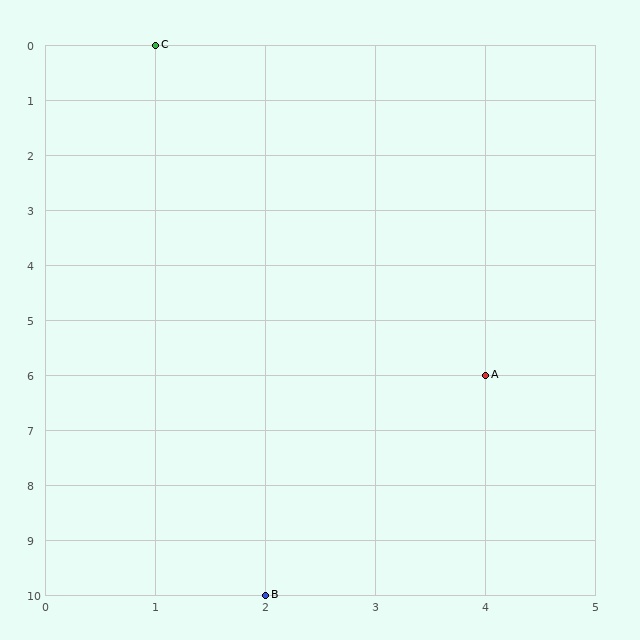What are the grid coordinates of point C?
Point C is at grid coordinates (1, 0).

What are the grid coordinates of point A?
Point A is at grid coordinates (4, 6).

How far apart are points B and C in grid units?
Points B and C are 1 column and 10 rows apart (about 10.0 grid units diagonally).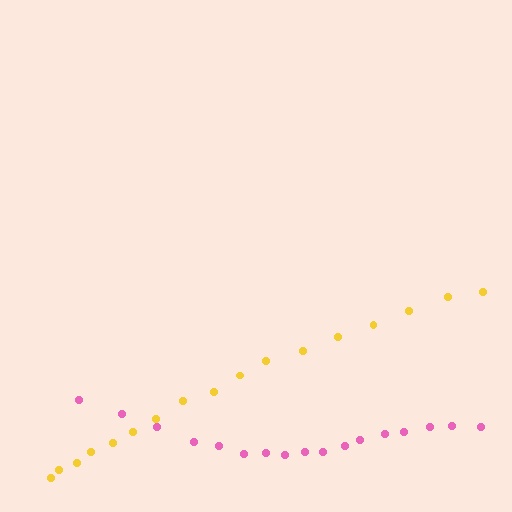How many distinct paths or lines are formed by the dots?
There are 2 distinct paths.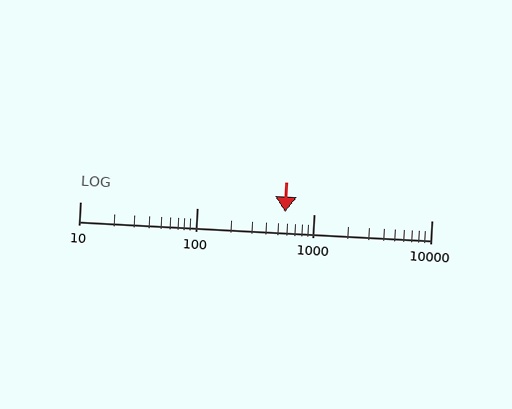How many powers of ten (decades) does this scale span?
The scale spans 3 decades, from 10 to 10000.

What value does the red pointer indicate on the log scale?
The pointer indicates approximately 560.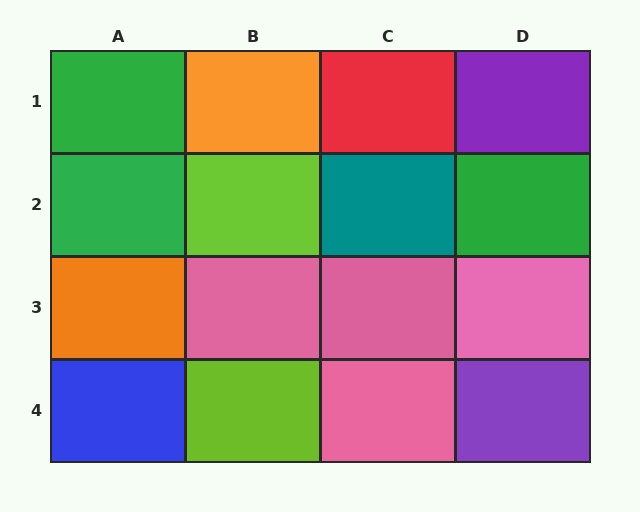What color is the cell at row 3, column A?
Orange.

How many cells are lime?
2 cells are lime.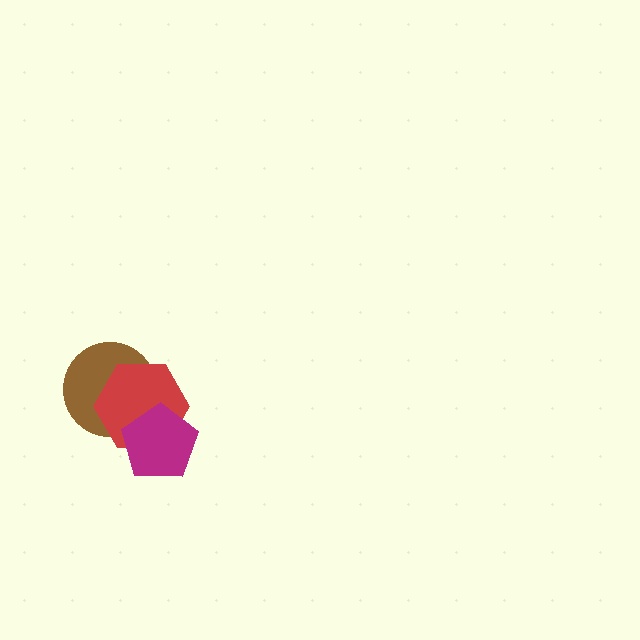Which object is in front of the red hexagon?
The magenta pentagon is in front of the red hexagon.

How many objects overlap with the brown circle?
2 objects overlap with the brown circle.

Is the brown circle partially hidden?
Yes, it is partially covered by another shape.